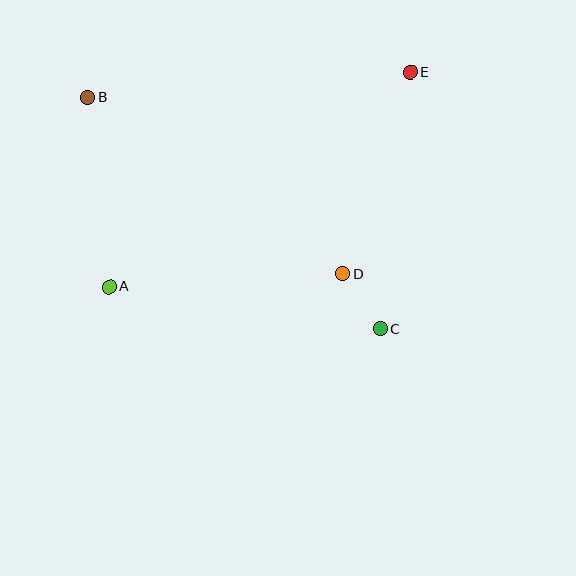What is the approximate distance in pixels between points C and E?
The distance between C and E is approximately 258 pixels.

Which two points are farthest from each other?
Points B and C are farthest from each other.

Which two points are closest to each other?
Points C and D are closest to each other.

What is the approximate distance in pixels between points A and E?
The distance between A and E is approximately 369 pixels.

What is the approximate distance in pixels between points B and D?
The distance between B and D is approximately 310 pixels.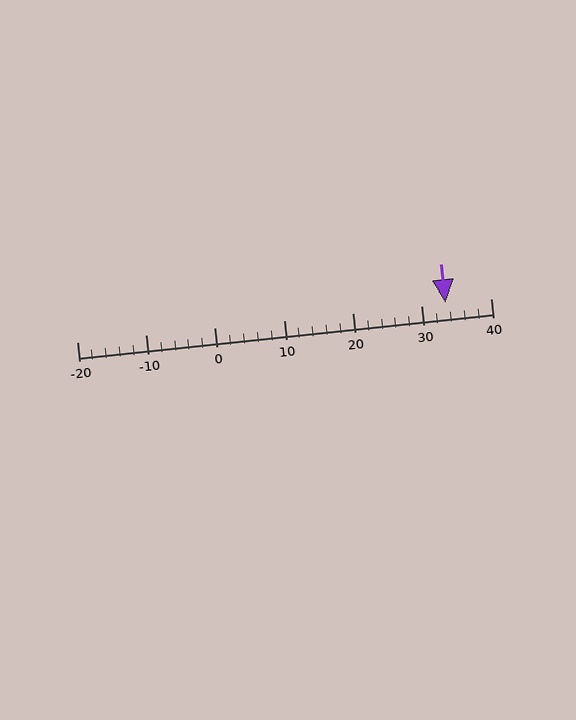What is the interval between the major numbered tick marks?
The major tick marks are spaced 10 units apart.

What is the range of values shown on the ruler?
The ruler shows values from -20 to 40.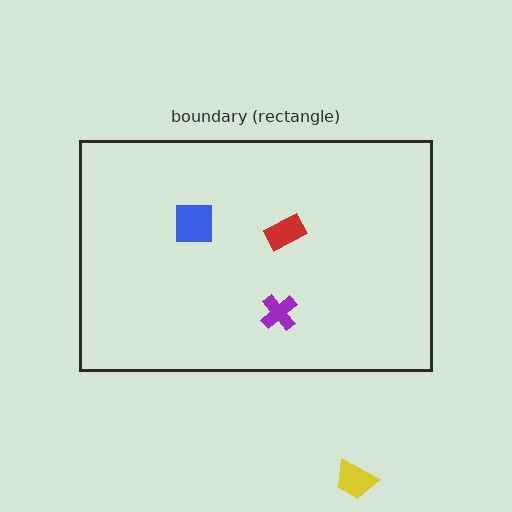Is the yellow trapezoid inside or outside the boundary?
Outside.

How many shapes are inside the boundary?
3 inside, 1 outside.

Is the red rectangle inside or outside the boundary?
Inside.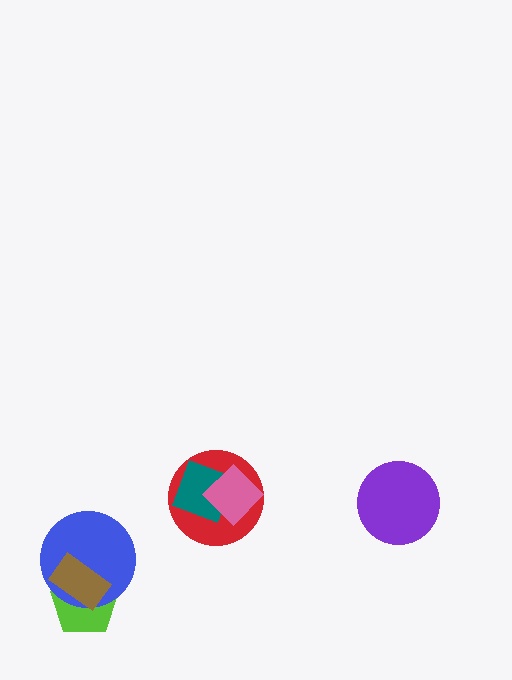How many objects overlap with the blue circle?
2 objects overlap with the blue circle.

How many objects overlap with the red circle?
2 objects overlap with the red circle.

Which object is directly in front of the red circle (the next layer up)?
The teal diamond is directly in front of the red circle.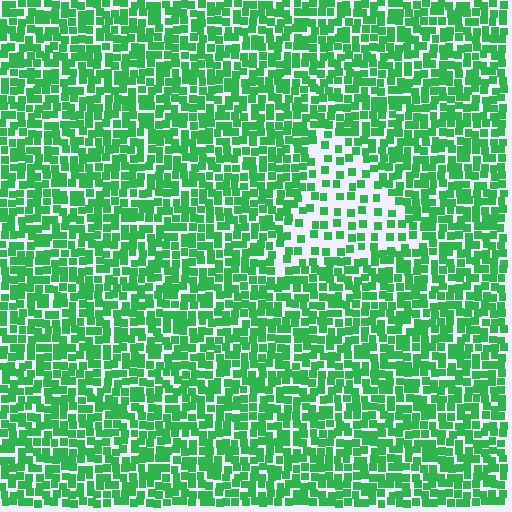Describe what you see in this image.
The image contains small green elements arranged at two different densities. A triangle-shaped region is visible where the elements are less densely packed than the surrounding area.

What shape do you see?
I see a triangle.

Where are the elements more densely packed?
The elements are more densely packed outside the triangle boundary.